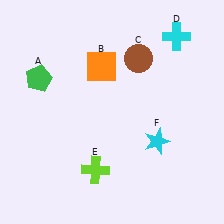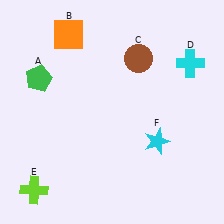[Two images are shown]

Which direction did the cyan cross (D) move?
The cyan cross (D) moved down.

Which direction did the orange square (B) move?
The orange square (B) moved up.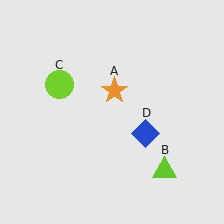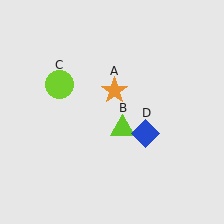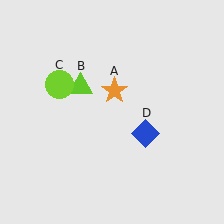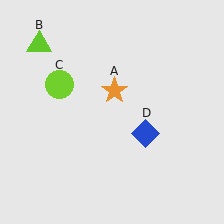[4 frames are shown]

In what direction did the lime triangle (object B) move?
The lime triangle (object B) moved up and to the left.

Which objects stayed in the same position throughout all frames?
Orange star (object A) and lime circle (object C) and blue diamond (object D) remained stationary.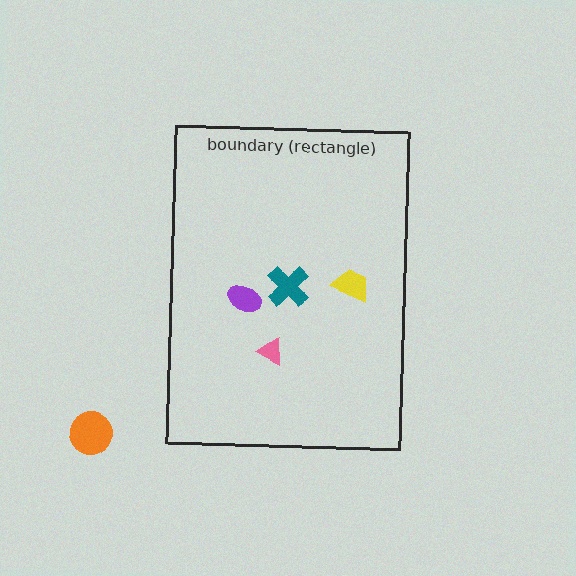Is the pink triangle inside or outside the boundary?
Inside.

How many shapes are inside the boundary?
4 inside, 1 outside.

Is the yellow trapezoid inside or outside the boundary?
Inside.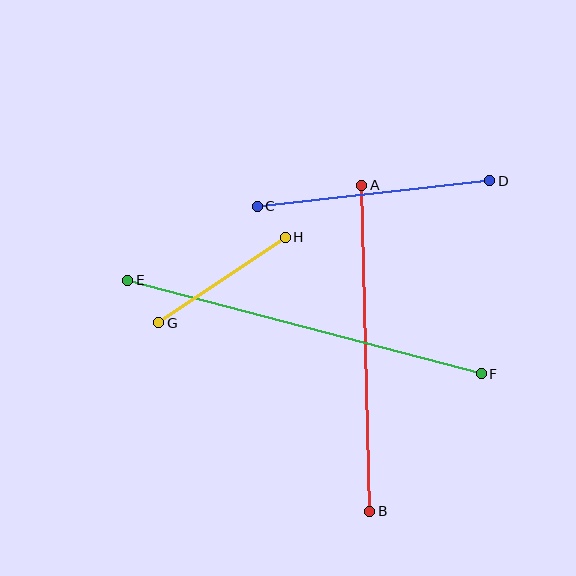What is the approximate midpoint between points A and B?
The midpoint is at approximately (366, 348) pixels.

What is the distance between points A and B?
The distance is approximately 326 pixels.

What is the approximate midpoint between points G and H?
The midpoint is at approximately (222, 280) pixels.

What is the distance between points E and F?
The distance is approximately 366 pixels.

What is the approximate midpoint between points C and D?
The midpoint is at approximately (373, 194) pixels.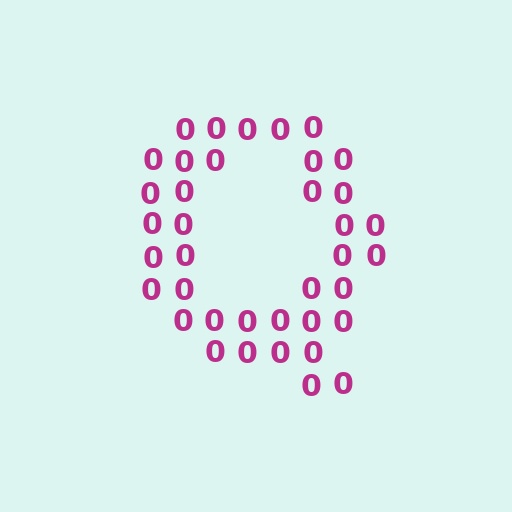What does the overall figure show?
The overall figure shows the letter Q.